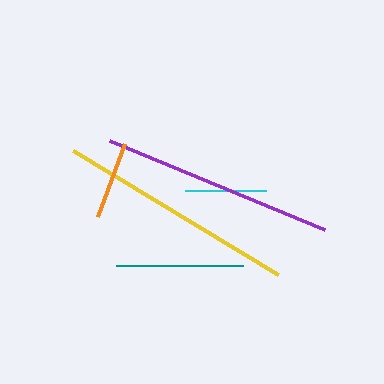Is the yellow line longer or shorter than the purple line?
The yellow line is longer than the purple line.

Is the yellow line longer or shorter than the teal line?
The yellow line is longer than the teal line.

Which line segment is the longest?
The yellow line is the longest at approximately 240 pixels.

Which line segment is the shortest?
The orange line is the shortest at approximately 77 pixels.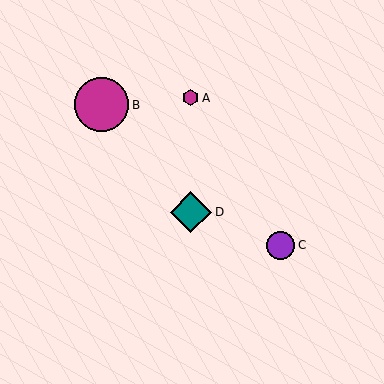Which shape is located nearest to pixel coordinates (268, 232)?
The purple circle (labeled C) at (281, 245) is nearest to that location.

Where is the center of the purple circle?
The center of the purple circle is at (281, 245).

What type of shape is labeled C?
Shape C is a purple circle.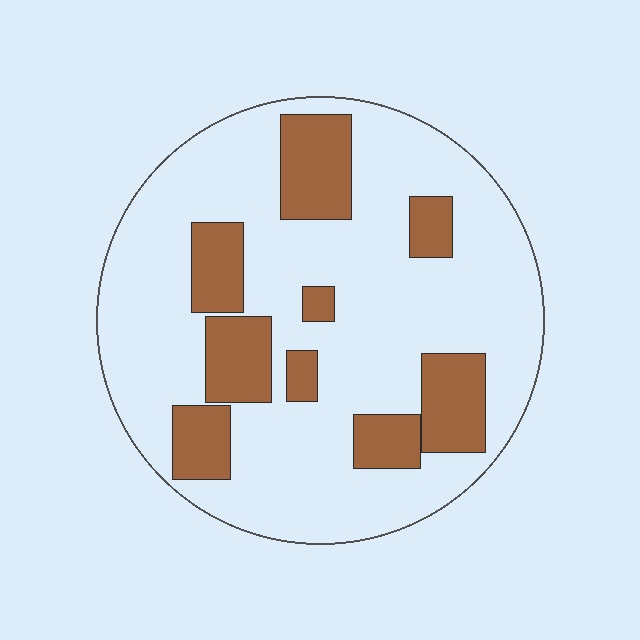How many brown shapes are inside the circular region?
9.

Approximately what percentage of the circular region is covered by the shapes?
Approximately 25%.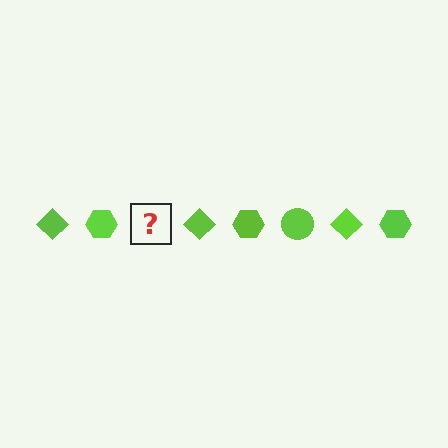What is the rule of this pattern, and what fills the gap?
The rule is that the pattern cycles through diamond, hexagon, circle shapes in lime. The gap should be filled with a lime circle.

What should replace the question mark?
The question mark should be replaced with a lime circle.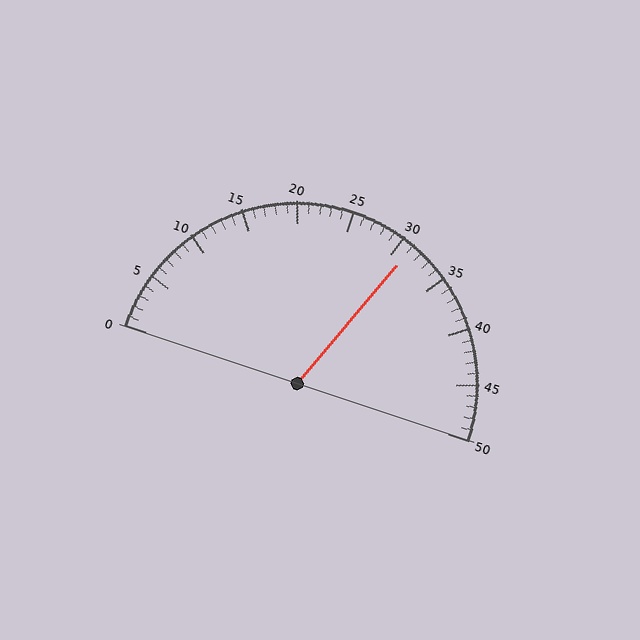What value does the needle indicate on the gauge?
The needle indicates approximately 31.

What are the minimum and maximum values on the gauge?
The gauge ranges from 0 to 50.